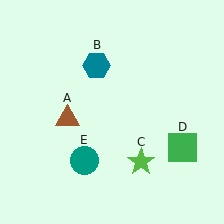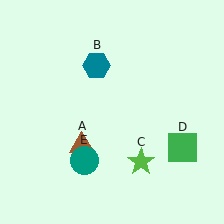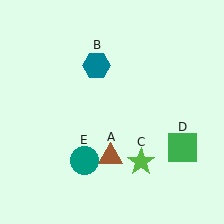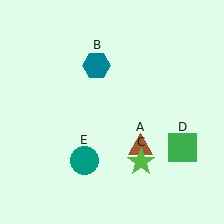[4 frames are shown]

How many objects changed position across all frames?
1 object changed position: brown triangle (object A).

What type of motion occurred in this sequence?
The brown triangle (object A) rotated counterclockwise around the center of the scene.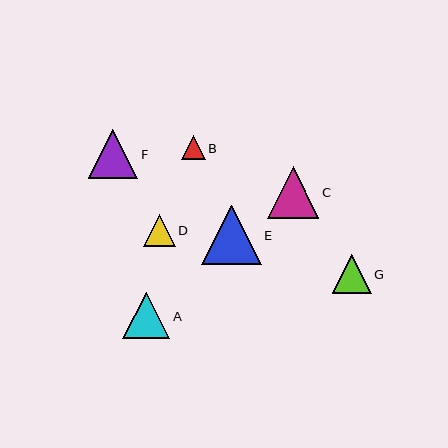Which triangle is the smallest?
Triangle B is the smallest with a size of approximately 24 pixels.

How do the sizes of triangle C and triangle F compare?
Triangle C and triangle F are approximately the same size.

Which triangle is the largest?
Triangle E is the largest with a size of approximately 60 pixels.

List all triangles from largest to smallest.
From largest to smallest: E, C, F, A, G, D, B.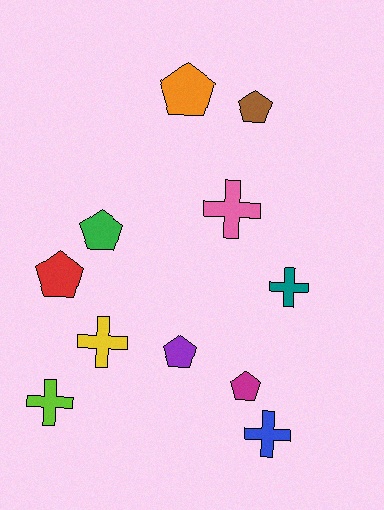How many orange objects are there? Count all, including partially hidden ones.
There is 1 orange object.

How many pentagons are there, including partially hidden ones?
There are 6 pentagons.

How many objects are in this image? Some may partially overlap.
There are 11 objects.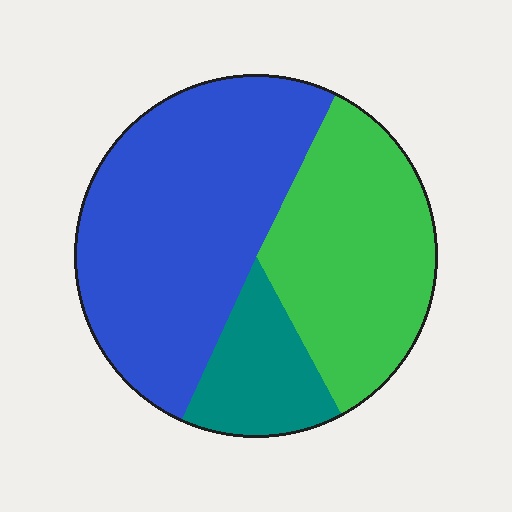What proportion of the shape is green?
Green takes up between a third and a half of the shape.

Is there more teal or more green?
Green.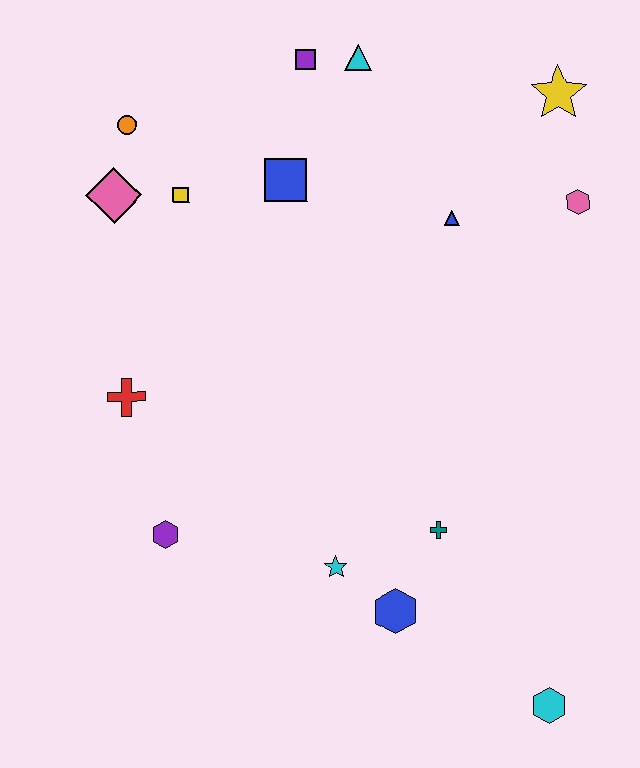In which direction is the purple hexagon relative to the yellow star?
The purple hexagon is below the yellow star.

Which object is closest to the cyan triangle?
The purple square is closest to the cyan triangle.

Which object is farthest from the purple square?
The cyan hexagon is farthest from the purple square.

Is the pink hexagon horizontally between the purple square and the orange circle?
No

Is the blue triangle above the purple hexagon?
Yes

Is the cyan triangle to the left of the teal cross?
Yes